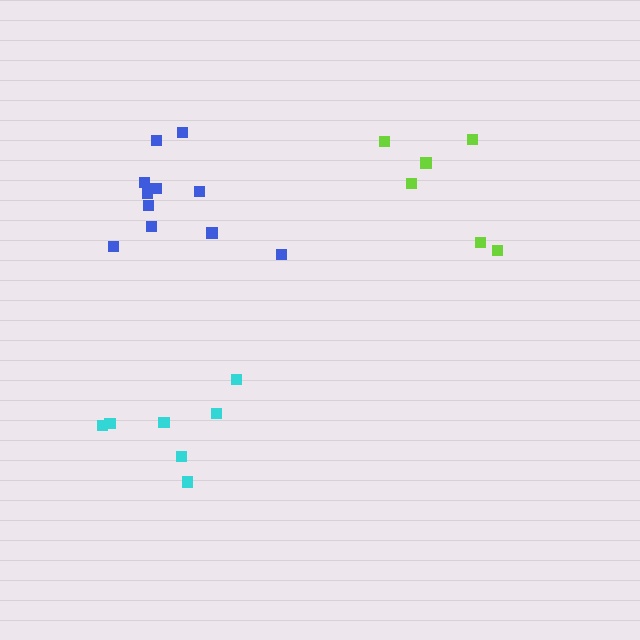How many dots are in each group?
Group 1: 7 dots, Group 2: 6 dots, Group 3: 11 dots (24 total).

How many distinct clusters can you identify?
There are 3 distinct clusters.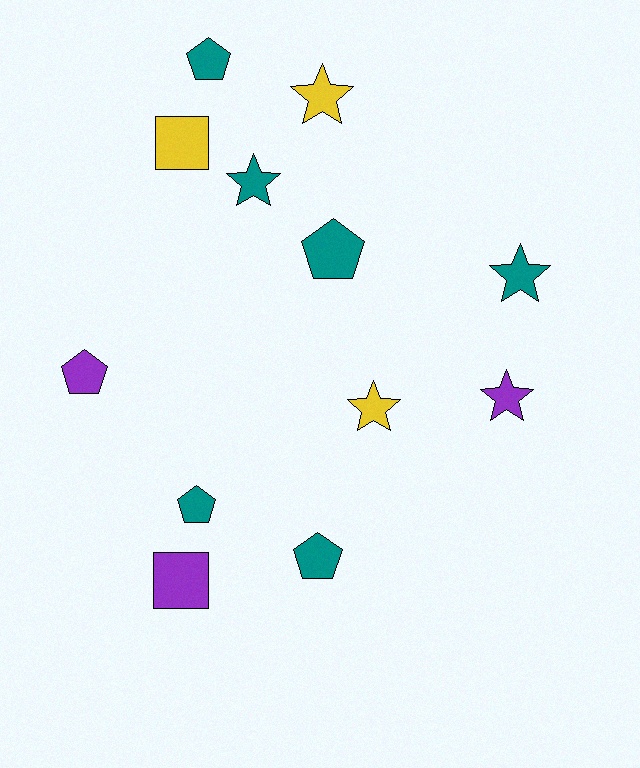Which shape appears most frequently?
Pentagon, with 5 objects.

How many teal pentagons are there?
There are 4 teal pentagons.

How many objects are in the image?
There are 12 objects.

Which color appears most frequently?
Teal, with 6 objects.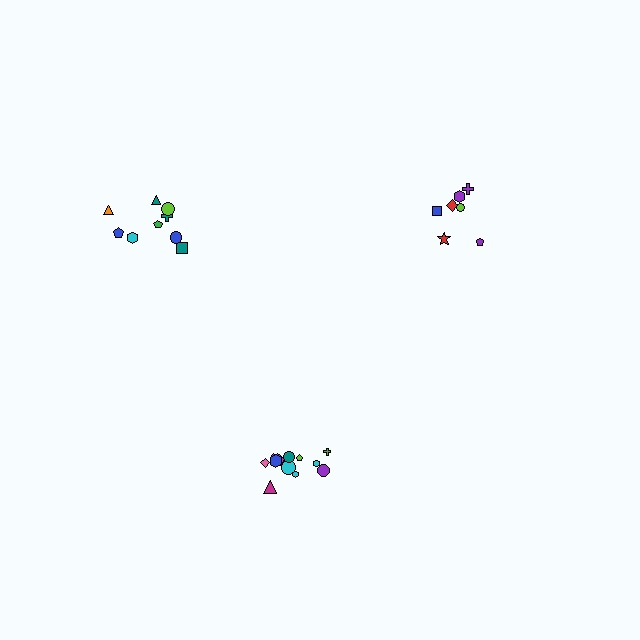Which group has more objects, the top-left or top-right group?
The top-left group.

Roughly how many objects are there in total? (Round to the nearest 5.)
Roughly 30 objects in total.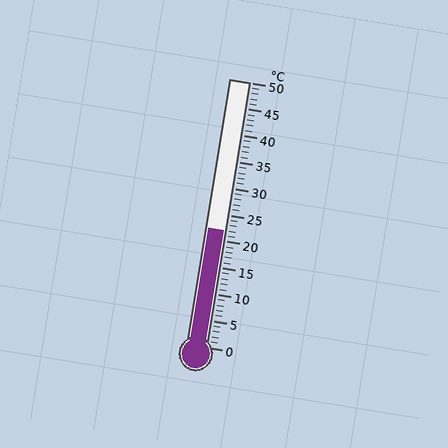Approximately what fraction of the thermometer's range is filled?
The thermometer is filled to approximately 45% of its range.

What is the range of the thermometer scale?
The thermometer scale ranges from 0°C to 50°C.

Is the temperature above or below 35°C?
The temperature is below 35°C.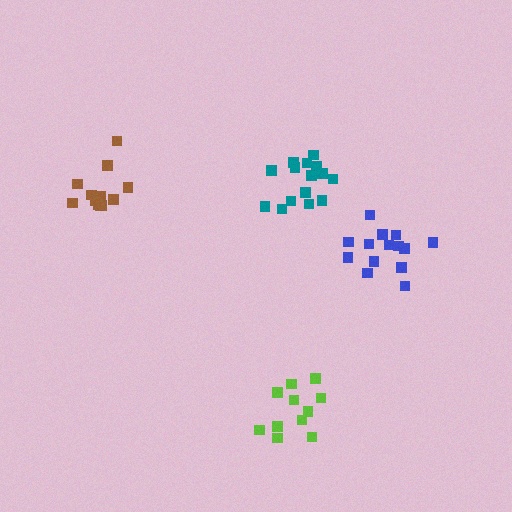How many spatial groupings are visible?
There are 4 spatial groupings.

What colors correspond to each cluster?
The clusters are colored: teal, lime, brown, blue.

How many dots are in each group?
Group 1: 15 dots, Group 2: 11 dots, Group 3: 12 dots, Group 4: 14 dots (52 total).